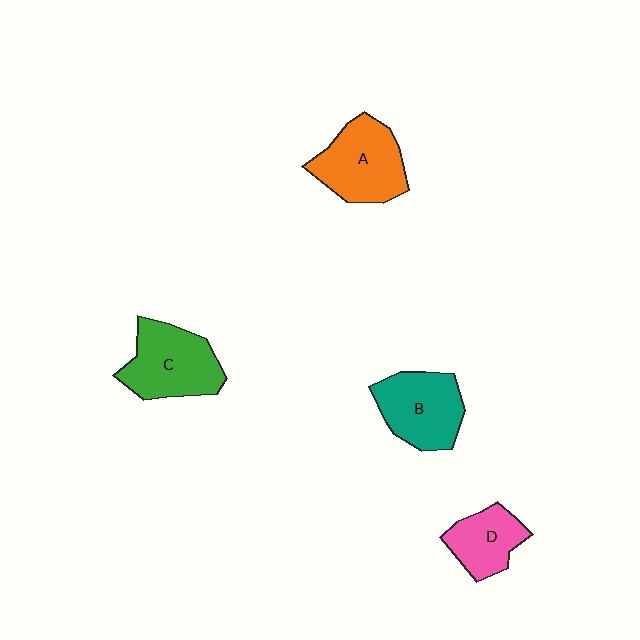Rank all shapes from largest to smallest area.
From largest to smallest: C (green), A (orange), B (teal), D (pink).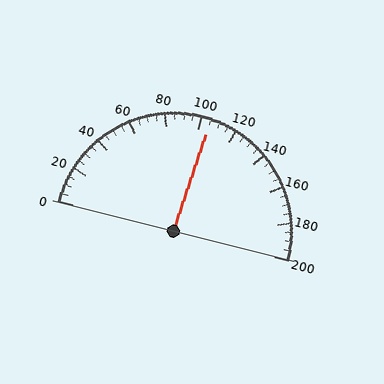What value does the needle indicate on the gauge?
The needle indicates approximately 105.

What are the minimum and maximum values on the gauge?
The gauge ranges from 0 to 200.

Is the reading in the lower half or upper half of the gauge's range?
The reading is in the upper half of the range (0 to 200).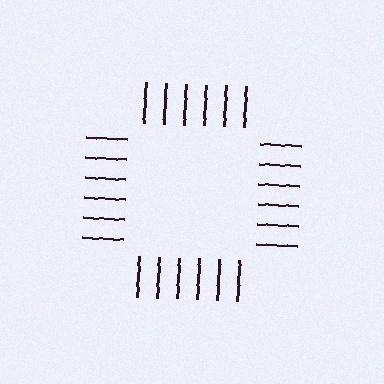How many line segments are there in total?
24 — 6 along each of the 4 edges.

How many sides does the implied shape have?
4 sides — the line-ends trace a square.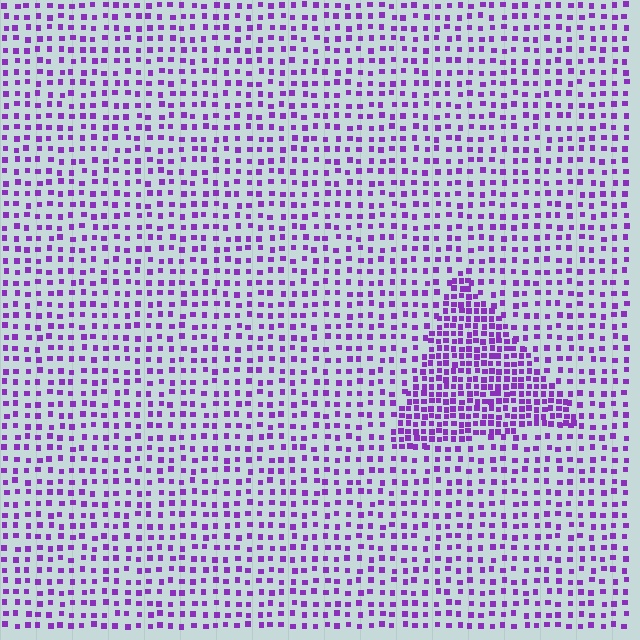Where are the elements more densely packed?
The elements are more densely packed inside the triangle boundary.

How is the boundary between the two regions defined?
The boundary is defined by a change in element density (approximately 2.2x ratio). All elements are the same color, size, and shape.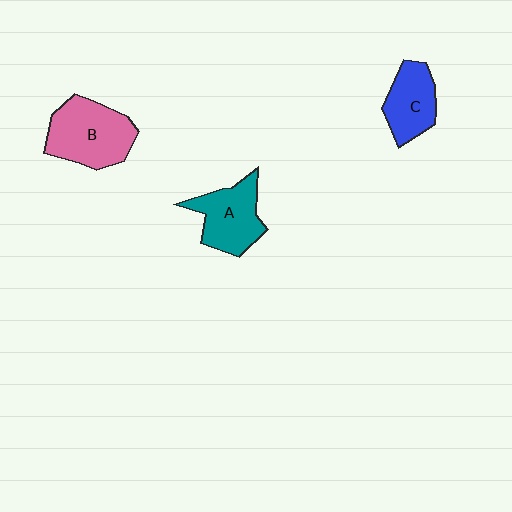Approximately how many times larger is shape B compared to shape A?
Approximately 1.2 times.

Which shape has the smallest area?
Shape C (blue).